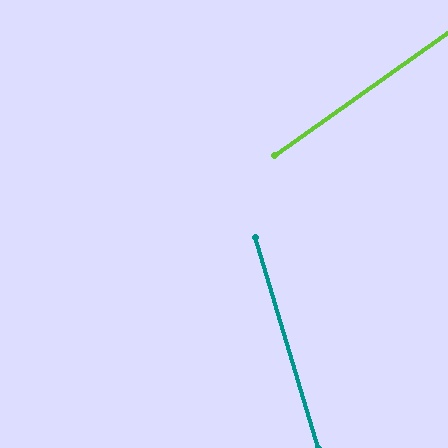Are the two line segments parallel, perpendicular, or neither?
Neither parallel nor perpendicular — they differ by about 71°.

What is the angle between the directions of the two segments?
Approximately 71 degrees.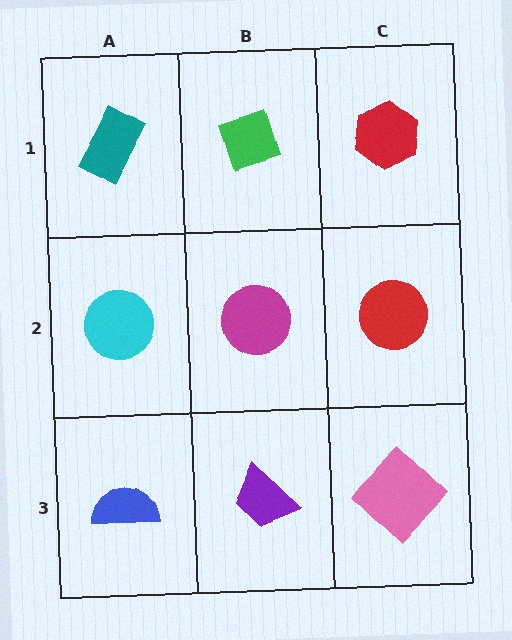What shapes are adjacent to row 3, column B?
A magenta circle (row 2, column B), a blue semicircle (row 3, column A), a pink diamond (row 3, column C).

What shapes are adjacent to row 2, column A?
A teal rectangle (row 1, column A), a blue semicircle (row 3, column A), a magenta circle (row 2, column B).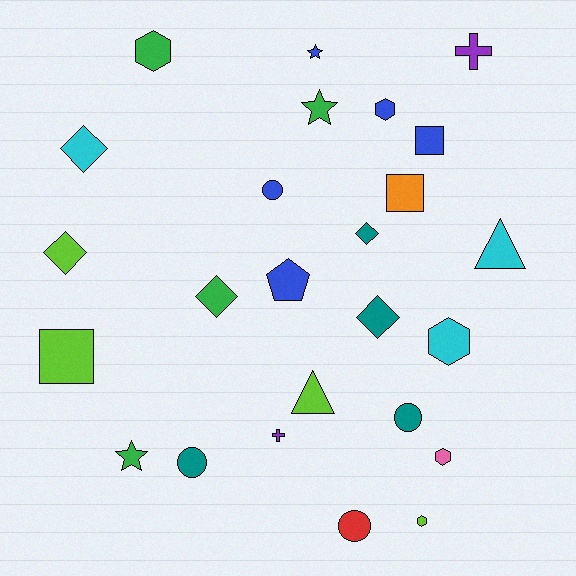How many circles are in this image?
There are 4 circles.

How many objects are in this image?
There are 25 objects.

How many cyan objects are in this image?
There are 3 cyan objects.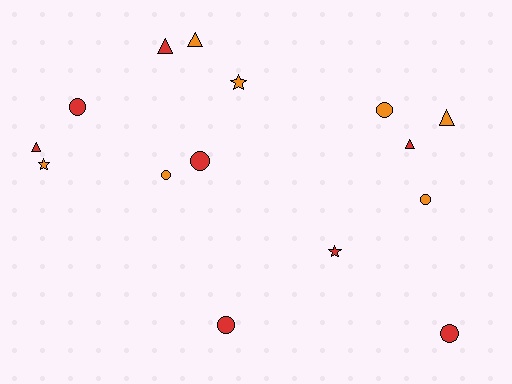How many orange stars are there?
There are 2 orange stars.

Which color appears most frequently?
Red, with 8 objects.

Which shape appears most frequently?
Circle, with 7 objects.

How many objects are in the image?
There are 15 objects.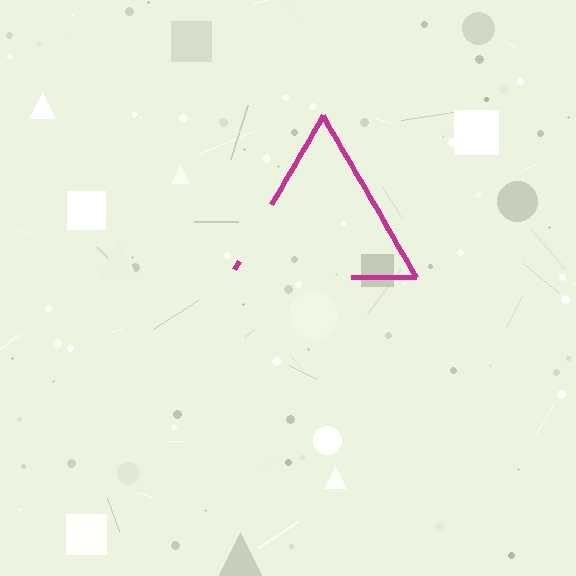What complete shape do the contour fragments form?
The contour fragments form a triangle.